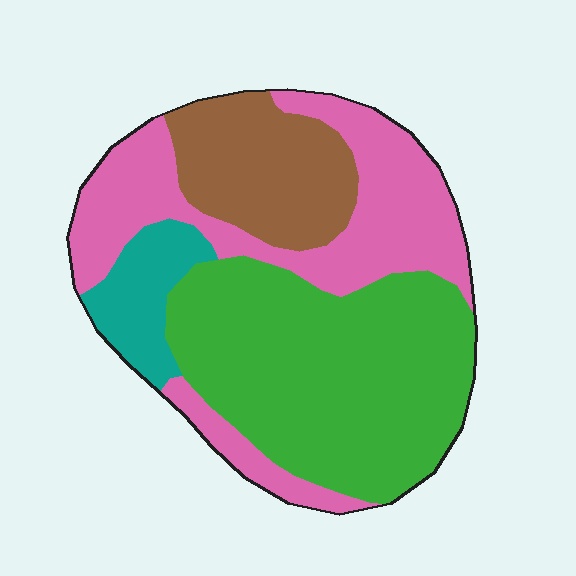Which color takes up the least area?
Teal, at roughly 10%.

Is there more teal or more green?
Green.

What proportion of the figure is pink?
Pink covers around 30% of the figure.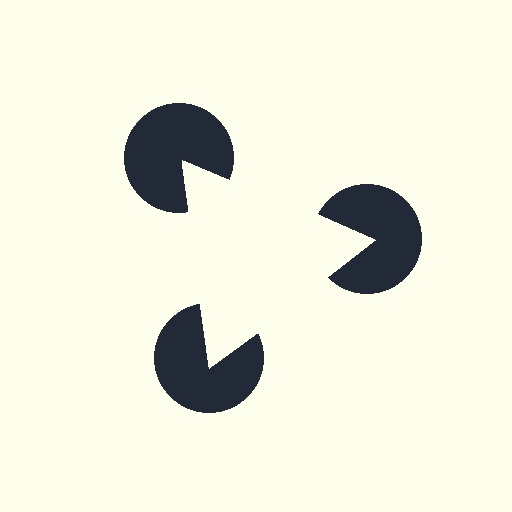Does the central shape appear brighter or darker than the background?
It typically appears slightly brighter than the background, even though no actual brightness change is drawn.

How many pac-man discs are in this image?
There are 3 — one at each vertex of the illusory triangle.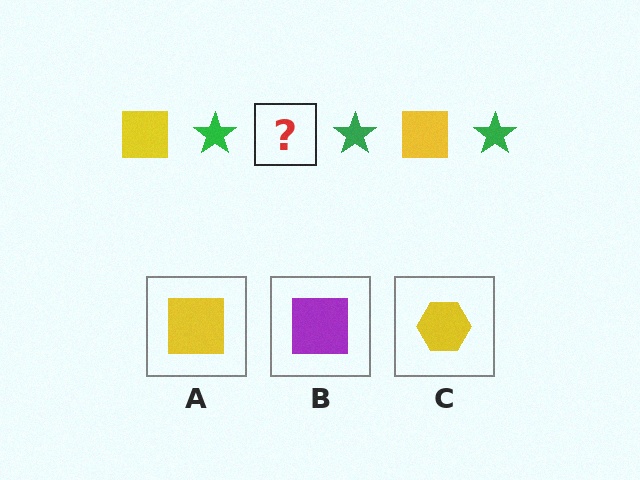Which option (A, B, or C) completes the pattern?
A.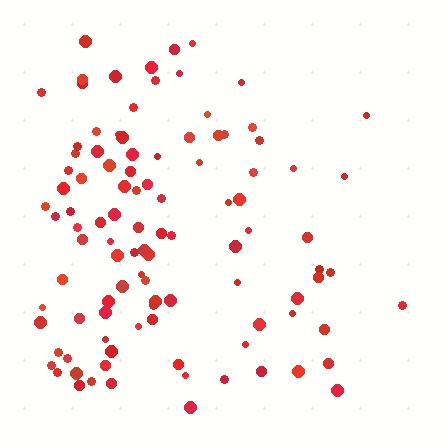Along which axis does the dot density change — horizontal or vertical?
Horizontal.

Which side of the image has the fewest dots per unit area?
The right.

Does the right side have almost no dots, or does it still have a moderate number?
Still a moderate number, just noticeably fewer than the left.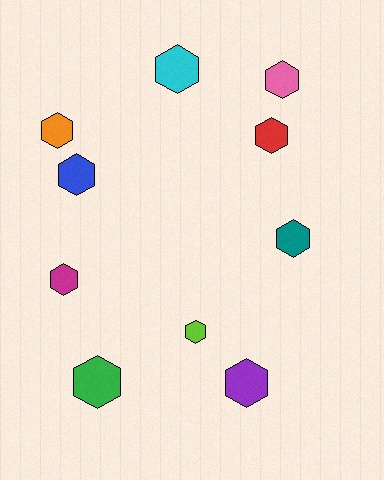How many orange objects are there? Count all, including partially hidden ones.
There is 1 orange object.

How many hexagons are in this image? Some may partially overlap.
There are 10 hexagons.